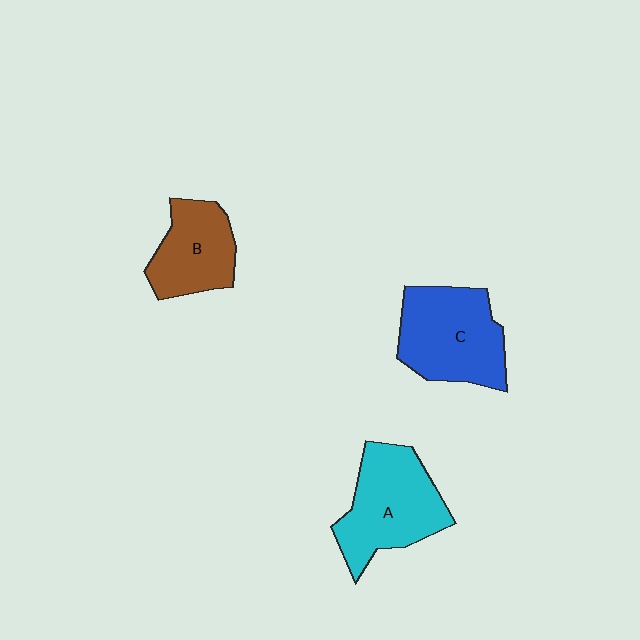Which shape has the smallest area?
Shape B (brown).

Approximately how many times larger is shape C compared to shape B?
Approximately 1.4 times.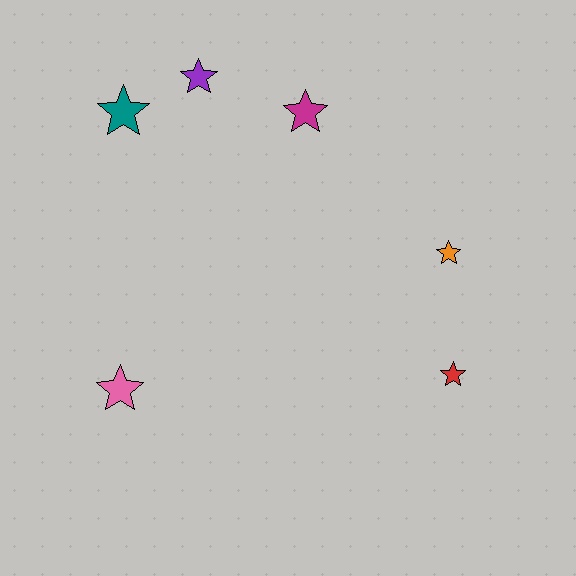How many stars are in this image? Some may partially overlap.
There are 6 stars.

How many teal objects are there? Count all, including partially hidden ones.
There is 1 teal object.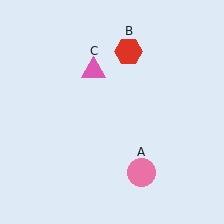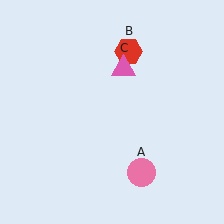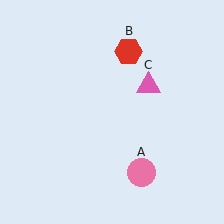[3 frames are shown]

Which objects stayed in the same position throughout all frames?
Pink circle (object A) and red hexagon (object B) remained stationary.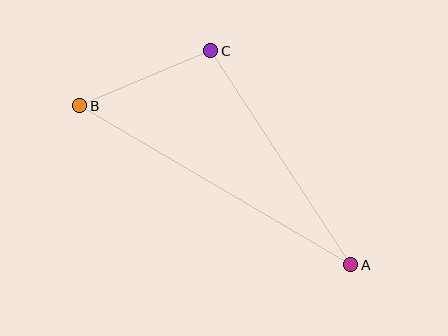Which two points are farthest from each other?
Points A and B are farthest from each other.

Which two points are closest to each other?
Points B and C are closest to each other.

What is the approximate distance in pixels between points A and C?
The distance between A and C is approximately 256 pixels.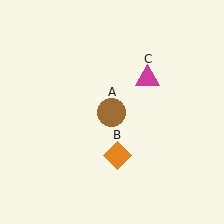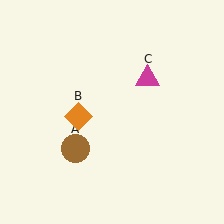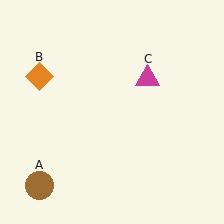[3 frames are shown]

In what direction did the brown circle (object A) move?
The brown circle (object A) moved down and to the left.